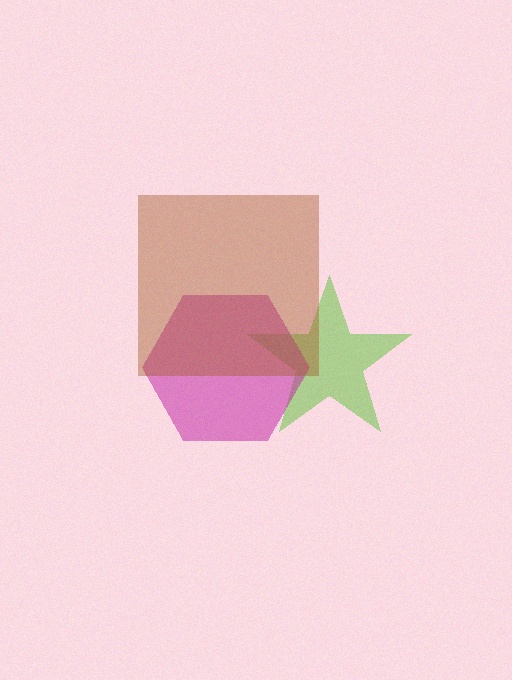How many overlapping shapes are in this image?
There are 3 overlapping shapes in the image.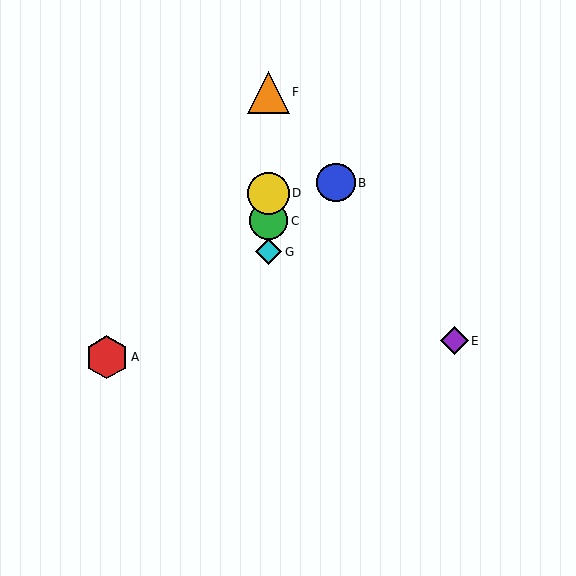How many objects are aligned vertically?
4 objects (C, D, F, G) are aligned vertically.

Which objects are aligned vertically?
Objects C, D, F, G are aligned vertically.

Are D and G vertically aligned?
Yes, both are at x≈268.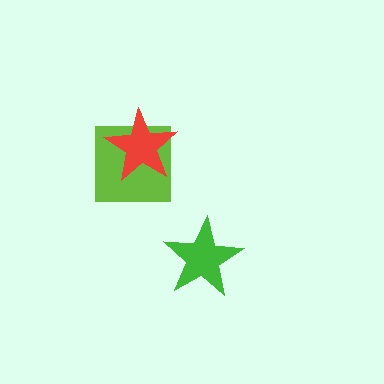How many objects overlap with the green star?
0 objects overlap with the green star.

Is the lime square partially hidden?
Yes, it is partially covered by another shape.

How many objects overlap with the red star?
1 object overlaps with the red star.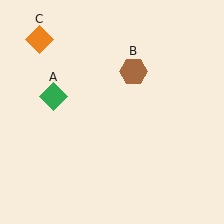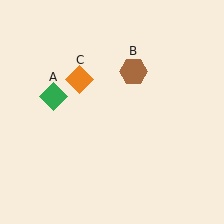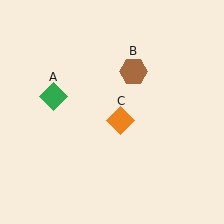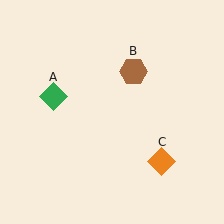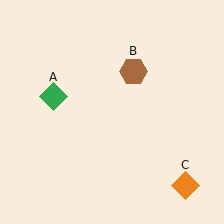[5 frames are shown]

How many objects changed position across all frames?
1 object changed position: orange diamond (object C).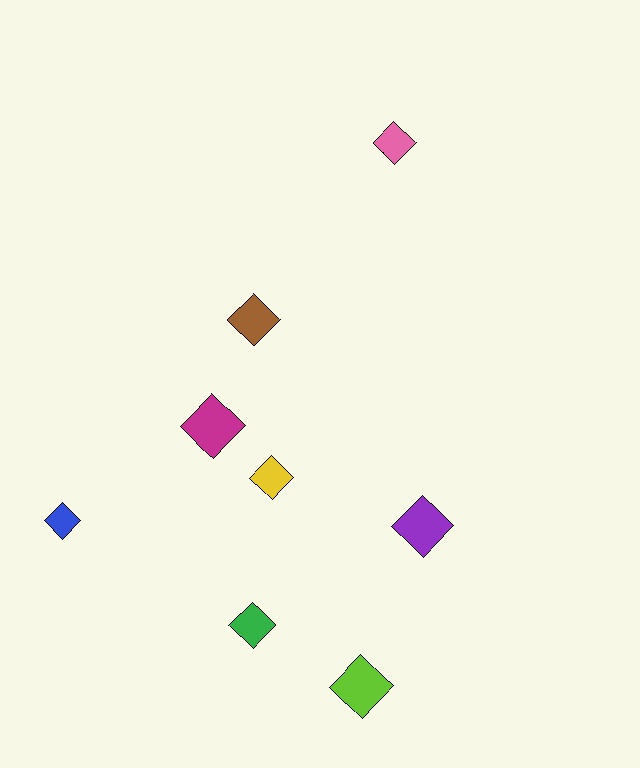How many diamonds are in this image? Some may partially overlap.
There are 8 diamonds.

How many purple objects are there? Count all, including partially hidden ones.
There is 1 purple object.